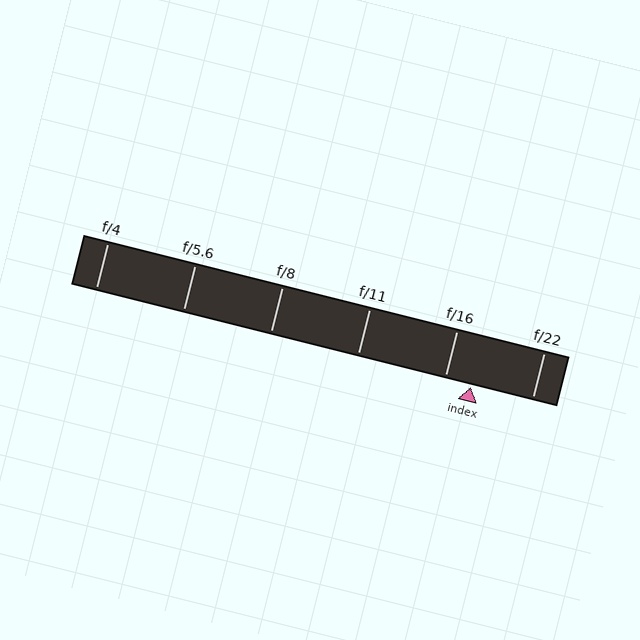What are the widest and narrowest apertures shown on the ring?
The widest aperture shown is f/4 and the narrowest is f/22.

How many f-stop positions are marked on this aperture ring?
There are 6 f-stop positions marked.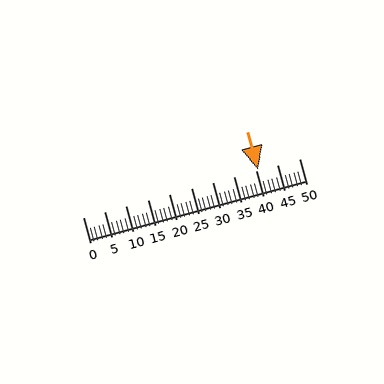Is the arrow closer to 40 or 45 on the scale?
The arrow is closer to 40.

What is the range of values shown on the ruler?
The ruler shows values from 0 to 50.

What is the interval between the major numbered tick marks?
The major tick marks are spaced 5 units apart.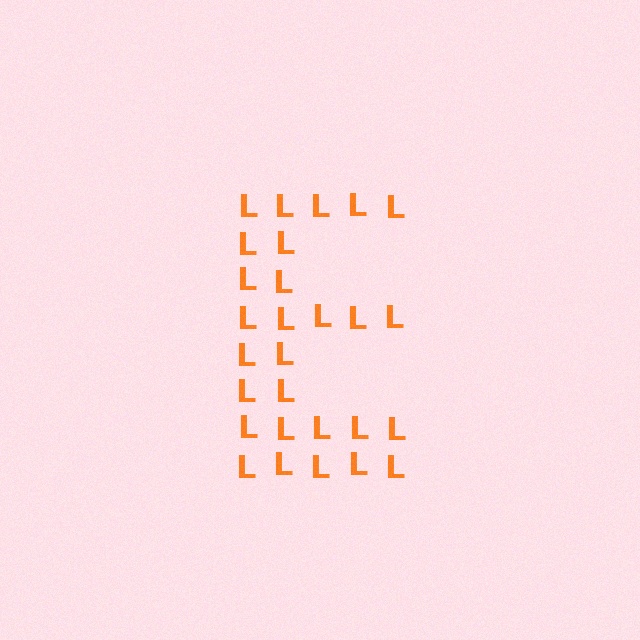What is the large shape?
The large shape is the letter E.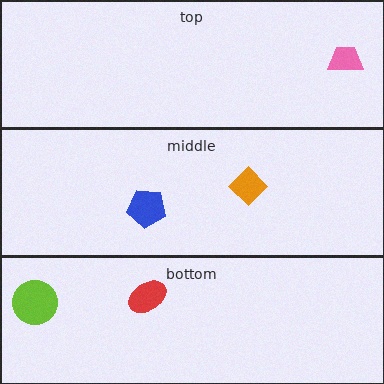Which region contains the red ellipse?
The bottom region.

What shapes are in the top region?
The pink trapezoid.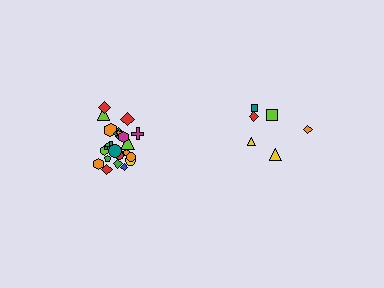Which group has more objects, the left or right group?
The left group.